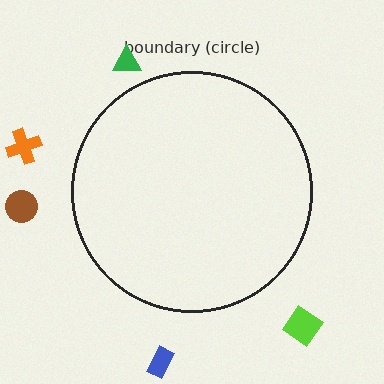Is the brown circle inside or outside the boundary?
Outside.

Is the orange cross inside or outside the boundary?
Outside.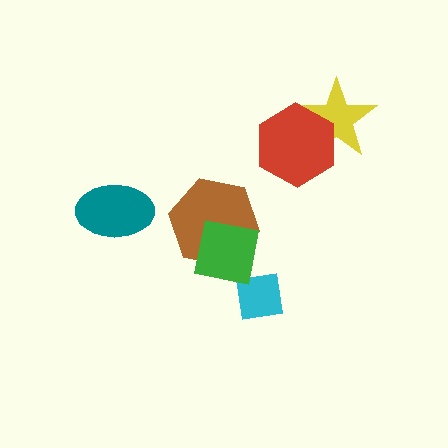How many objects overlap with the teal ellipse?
0 objects overlap with the teal ellipse.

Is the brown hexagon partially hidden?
Yes, it is partially covered by another shape.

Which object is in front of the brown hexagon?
The green square is in front of the brown hexagon.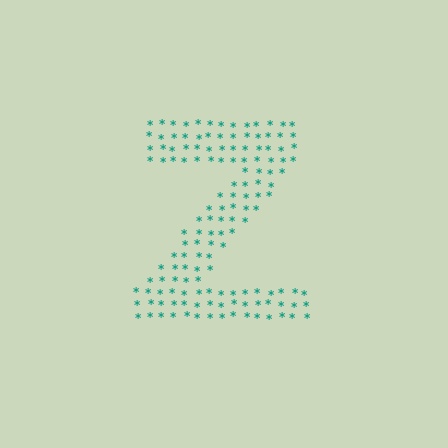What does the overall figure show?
The overall figure shows the letter Z.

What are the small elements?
The small elements are asterisks.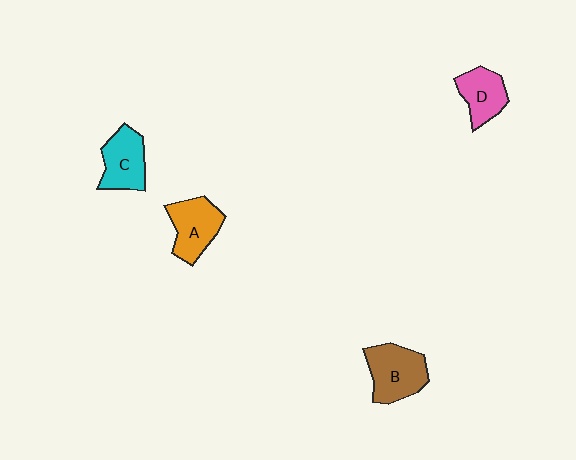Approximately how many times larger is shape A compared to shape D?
Approximately 1.2 times.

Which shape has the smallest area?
Shape D (pink).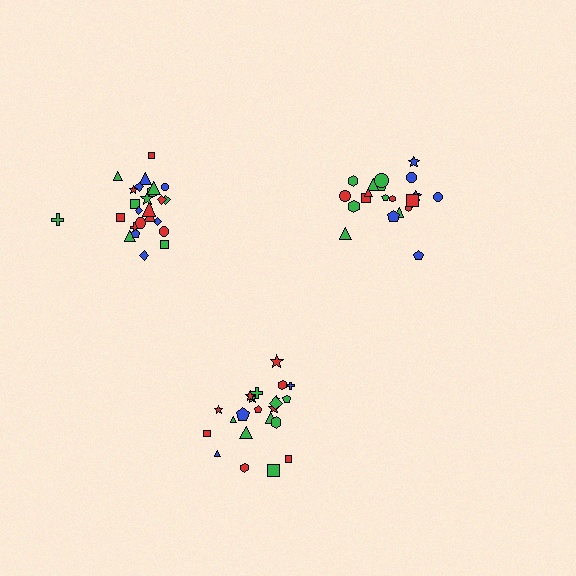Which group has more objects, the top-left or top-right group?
The top-left group.